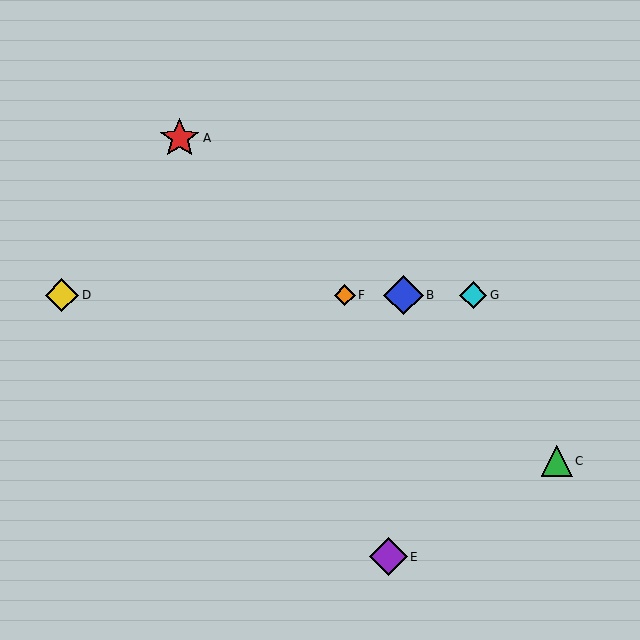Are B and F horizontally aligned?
Yes, both are at y≈295.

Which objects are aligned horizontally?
Objects B, D, F, G are aligned horizontally.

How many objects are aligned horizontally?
4 objects (B, D, F, G) are aligned horizontally.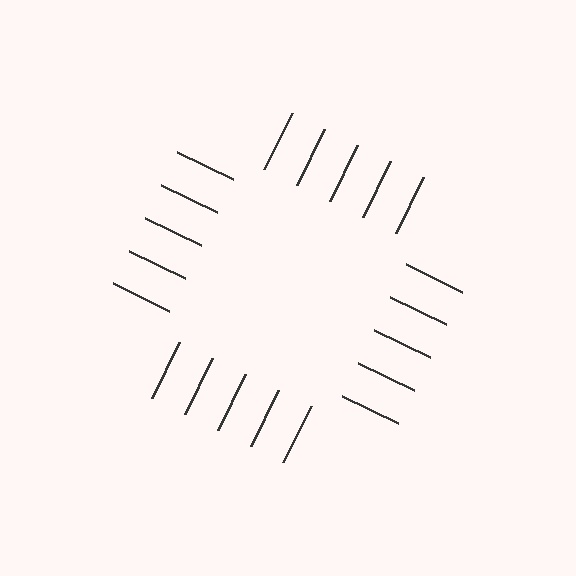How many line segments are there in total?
20 — 5 along each of the 4 edges.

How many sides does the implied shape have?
4 sides — the line-ends trace a square.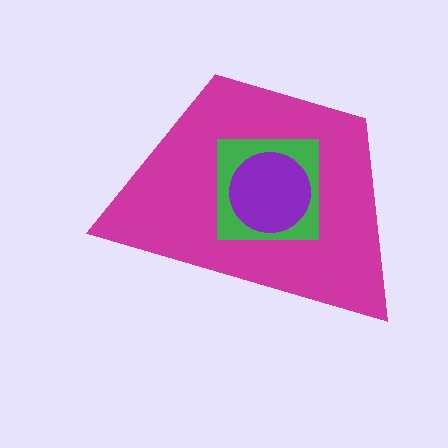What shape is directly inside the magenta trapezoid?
The green square.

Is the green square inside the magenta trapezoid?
Yes.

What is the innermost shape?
The purple circle.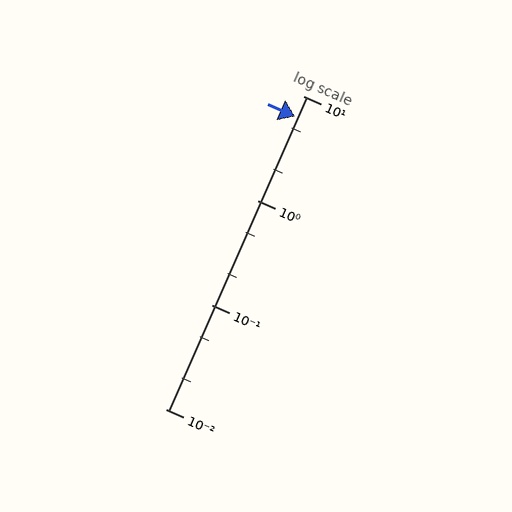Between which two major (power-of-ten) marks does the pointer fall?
The pointer is between 1 and 10.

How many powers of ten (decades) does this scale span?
The scale spans 3 decades, from 0.01 to 10.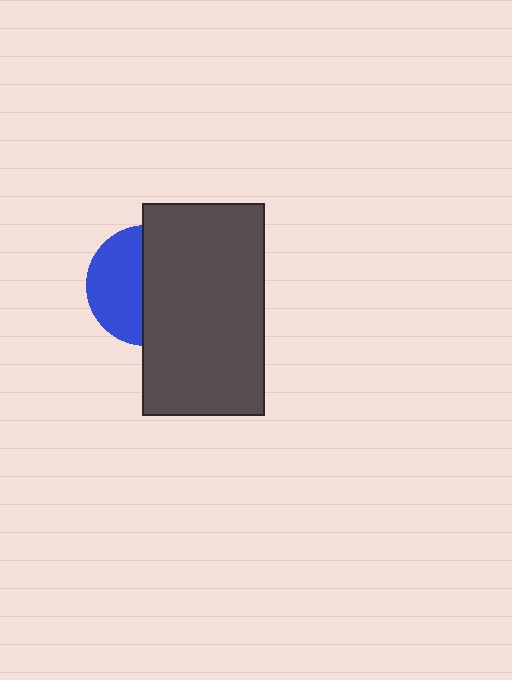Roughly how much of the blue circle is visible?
A small part of it is visible (roughly 45%).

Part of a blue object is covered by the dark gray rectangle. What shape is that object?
It is a circle.